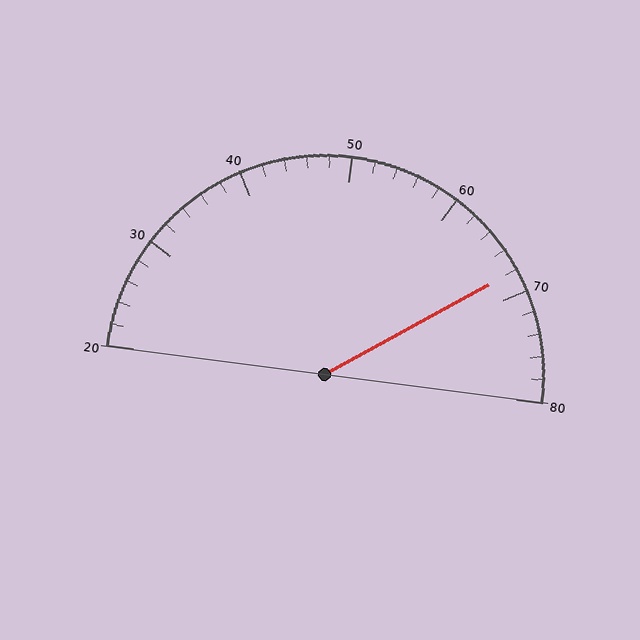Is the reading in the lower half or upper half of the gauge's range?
The reading is in the upper half of the range (20 to 80).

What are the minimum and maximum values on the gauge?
The gauge ranges from 20 to 80.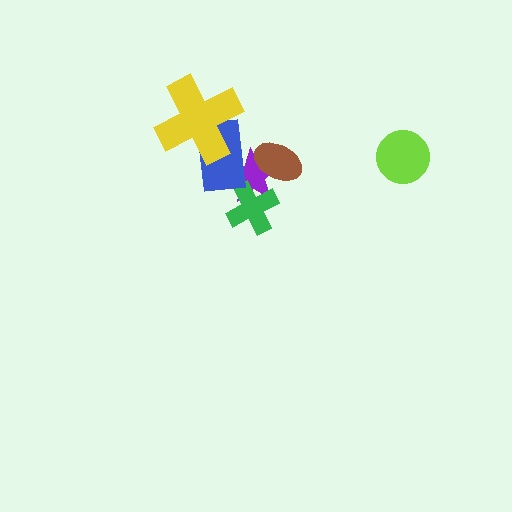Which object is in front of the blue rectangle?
The yellow cross is in front of the blue rectangle.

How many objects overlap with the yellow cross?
1 object overlaps with the yellow cross.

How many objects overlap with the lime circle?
0 objects overlap with the lime circle.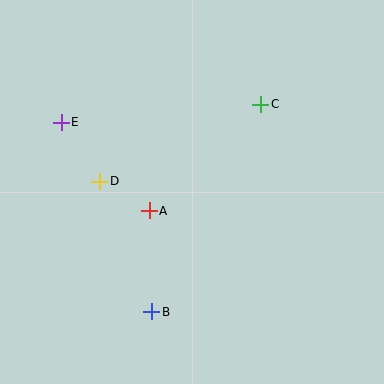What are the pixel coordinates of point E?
Point E is at (61, 122).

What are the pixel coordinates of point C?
Point C is at (261, 104).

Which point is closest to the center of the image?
Point A at (149, 211) is closest to the center.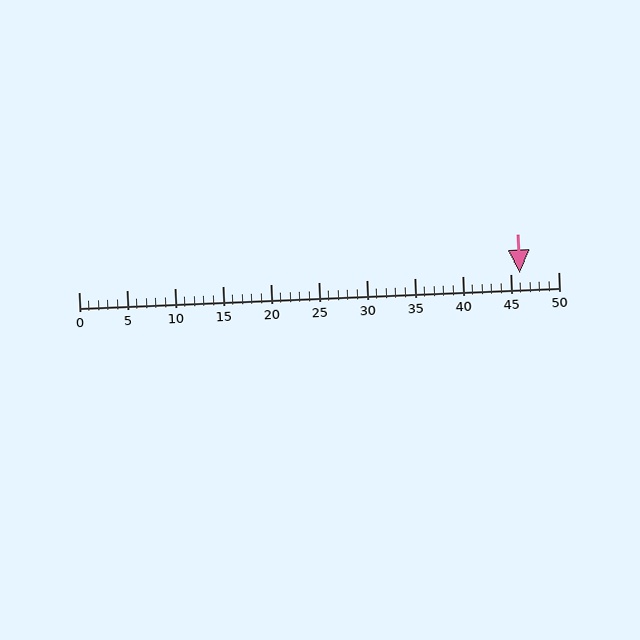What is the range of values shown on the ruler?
The ruler shows values from 0 to 50.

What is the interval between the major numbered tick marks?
The major tick marks are spaced 5 units apart.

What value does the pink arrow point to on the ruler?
The pink arrow points to approximately 46.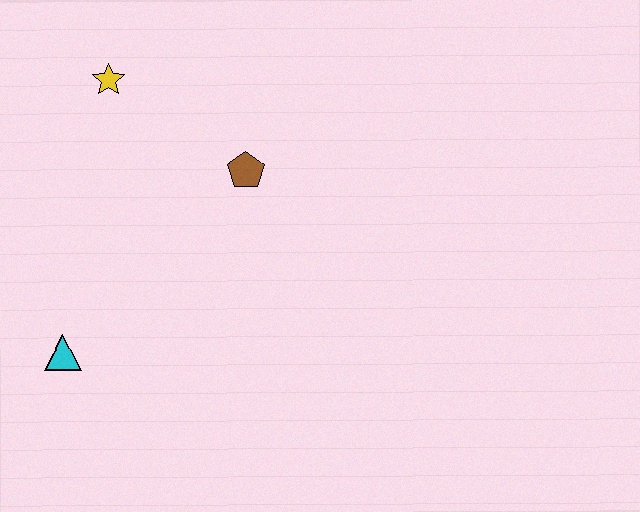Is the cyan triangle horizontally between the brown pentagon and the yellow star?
No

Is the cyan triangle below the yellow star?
Yes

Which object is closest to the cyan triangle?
The brown pentagon is closest to the cyan triangle.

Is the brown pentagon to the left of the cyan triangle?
No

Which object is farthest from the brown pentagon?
The cyan triangle is farthest from the brown pentagon.